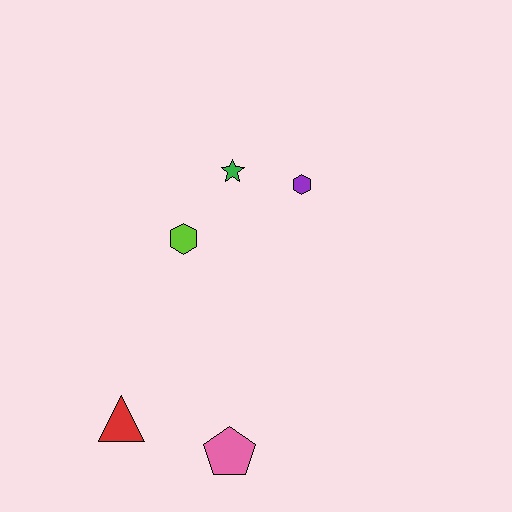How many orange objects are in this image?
There are no orange objects.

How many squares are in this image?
There are no squares.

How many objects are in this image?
There are 5 objects.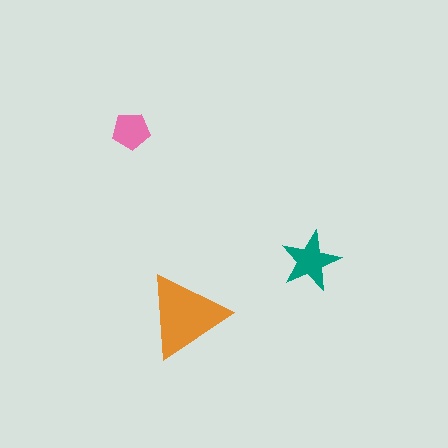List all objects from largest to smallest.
The orange triangle, the teal star, the pink pentagon.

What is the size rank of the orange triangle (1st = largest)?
1st.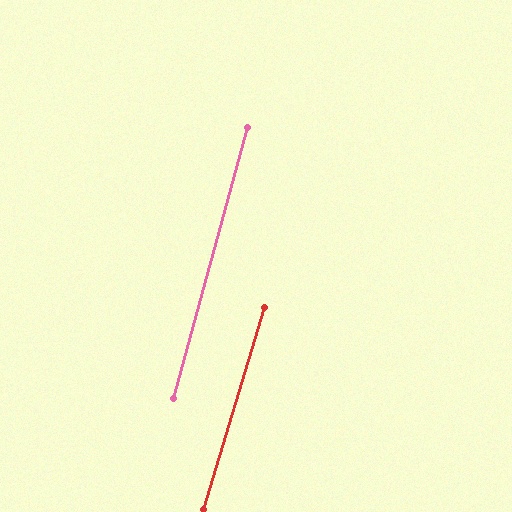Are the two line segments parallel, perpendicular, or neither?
Parallel — their directions differ by only 1.6°.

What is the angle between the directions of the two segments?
Approximately 2 degrees.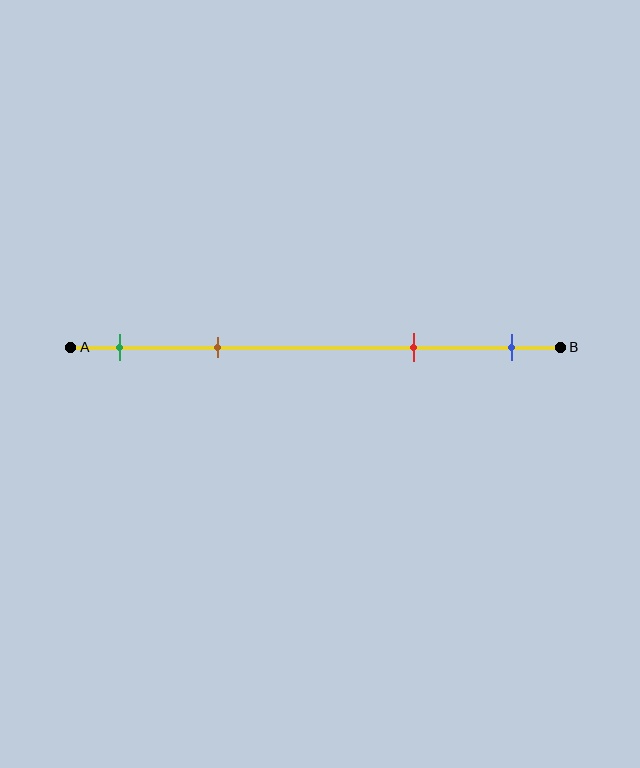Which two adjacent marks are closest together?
The green and brown marks are the closest adjacent pair.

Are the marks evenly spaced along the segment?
No, the marks are not evenly spaced.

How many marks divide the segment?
There are 4 marks dividing the segment.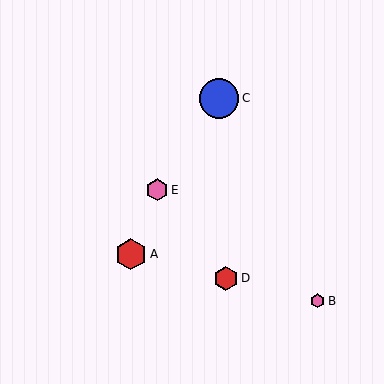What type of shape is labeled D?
Shape D is a red hexagon.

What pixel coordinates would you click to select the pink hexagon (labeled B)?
Click at (318, 301) to select the pink hexagon B.